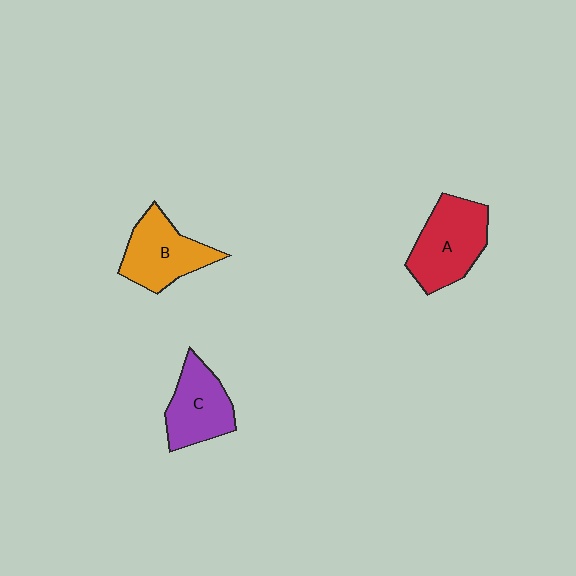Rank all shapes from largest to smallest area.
From largest to smallest: A (red), B (orange), C (purple).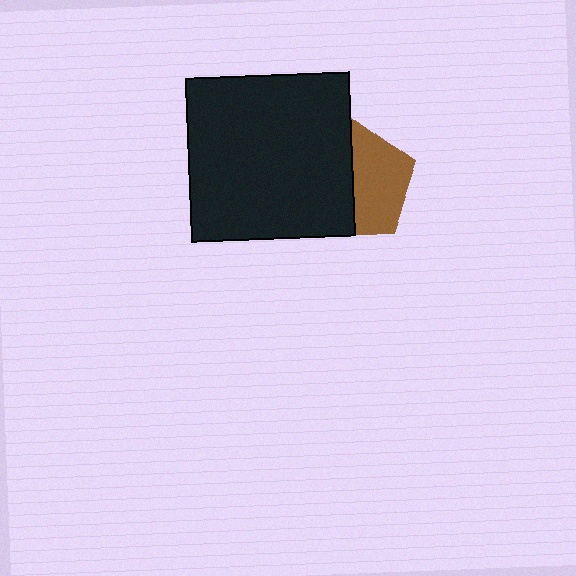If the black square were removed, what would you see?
You would see the complete brown pentagon.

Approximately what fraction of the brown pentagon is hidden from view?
Roughly 48% of the brown pentagon is hidden behind the black square.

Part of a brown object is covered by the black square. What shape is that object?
It is a pentagon.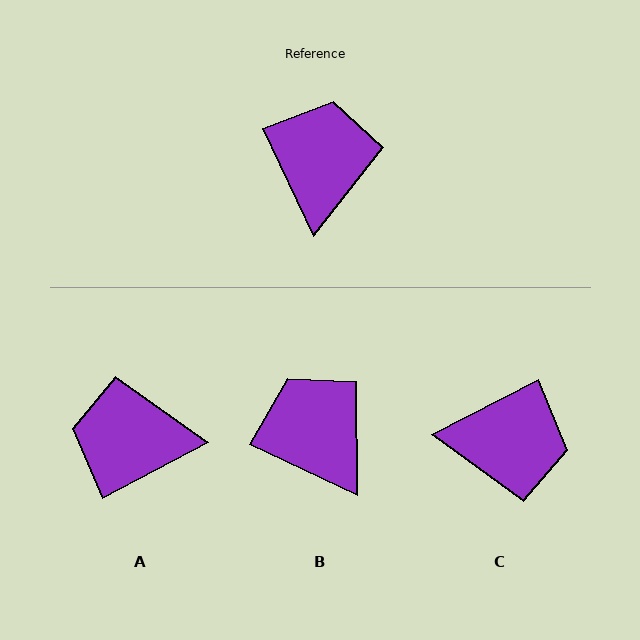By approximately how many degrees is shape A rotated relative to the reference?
Approximately 93 degrees counter-clockwise.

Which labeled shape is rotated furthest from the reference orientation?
A, about 93 degrees away.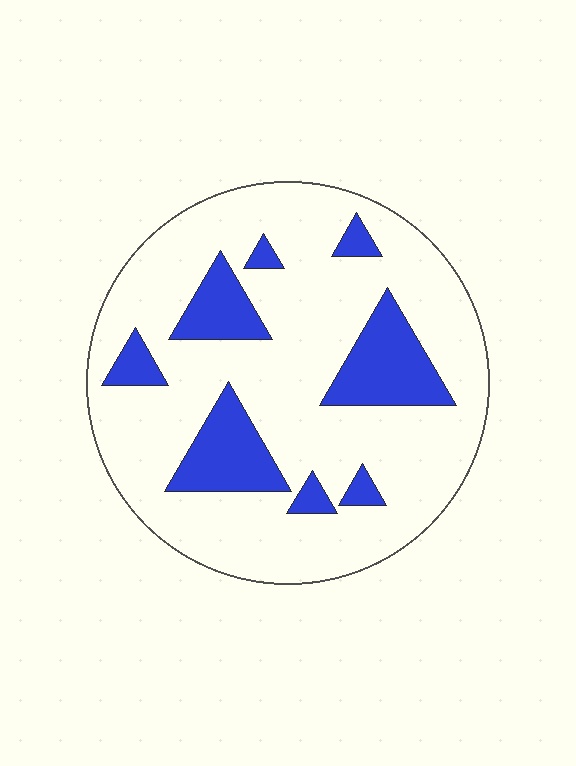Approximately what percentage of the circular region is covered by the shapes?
Approximately 20%.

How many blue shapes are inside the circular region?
8.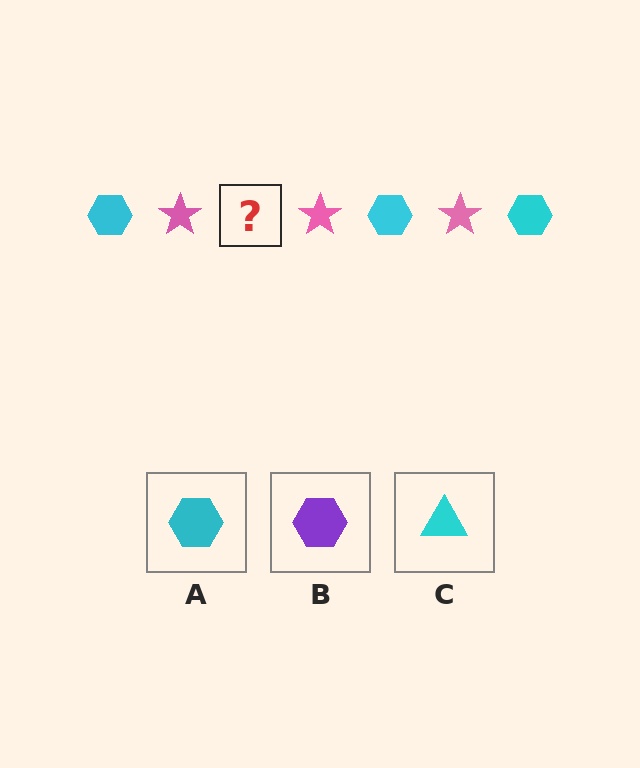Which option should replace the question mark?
Option A.